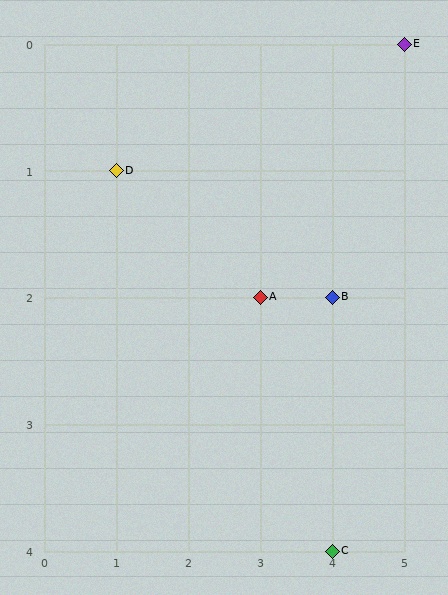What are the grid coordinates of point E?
Point E is at grid coordinates (5, 0).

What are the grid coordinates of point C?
Point C is at grid coordinates (4, 4).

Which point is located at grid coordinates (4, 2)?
Point B is at (4, 2).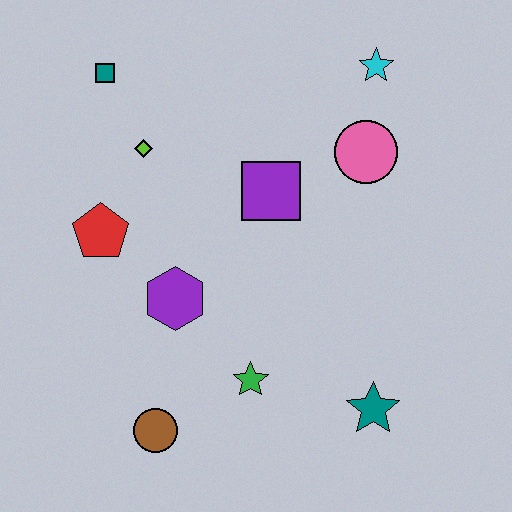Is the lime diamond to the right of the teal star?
No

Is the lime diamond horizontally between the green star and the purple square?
No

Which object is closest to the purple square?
The pink circle is closest to the purple square.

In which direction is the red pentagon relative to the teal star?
The red pentagon is to the left of the teal star.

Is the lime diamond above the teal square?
No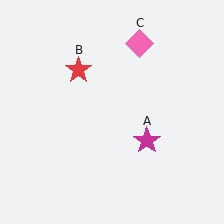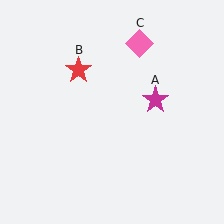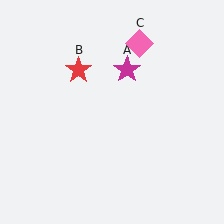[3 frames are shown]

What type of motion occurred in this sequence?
The magenta star (object A) rotated counterclockwise around the center of the scene.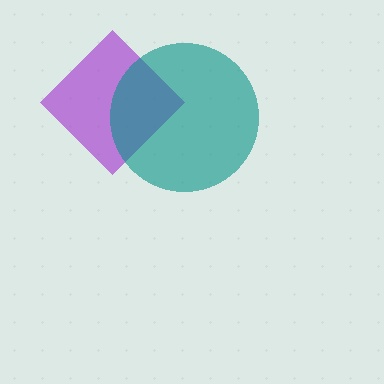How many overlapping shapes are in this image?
There are 2 overlapping shapes in the image.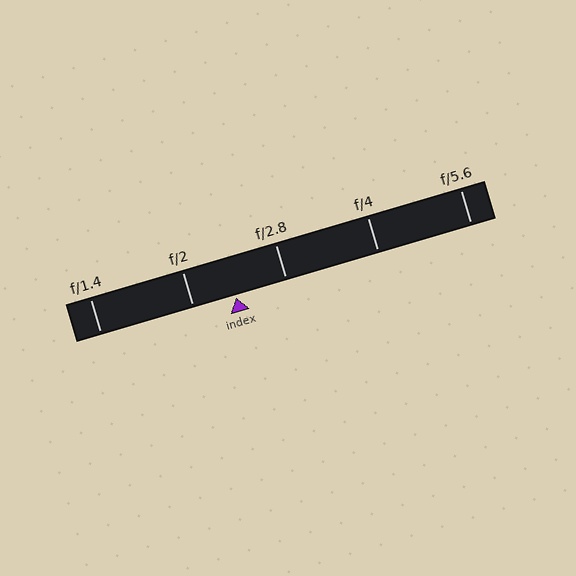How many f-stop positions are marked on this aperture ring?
There are 5 f-stop positions marked.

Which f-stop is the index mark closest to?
The index mark is closest to f/2.